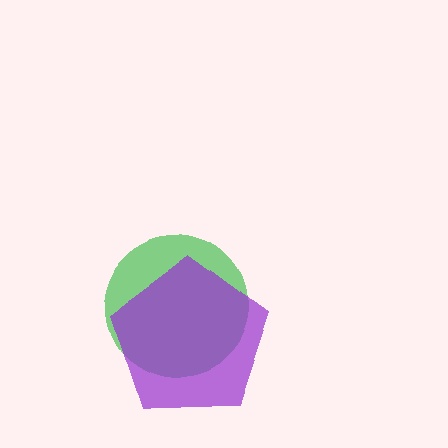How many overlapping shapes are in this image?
There are 2 overlapping shapes in the image.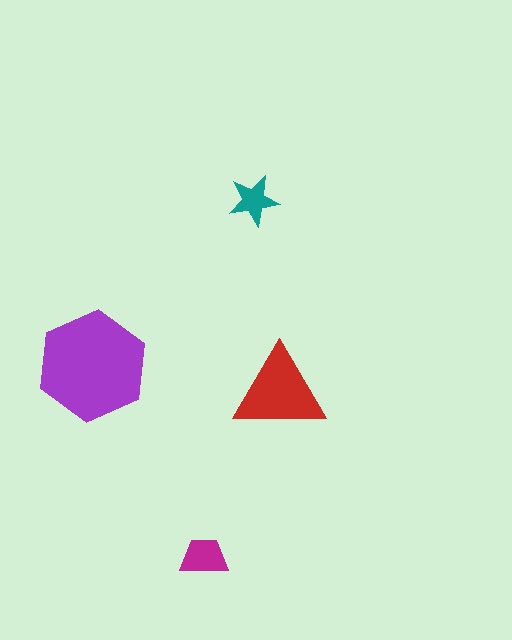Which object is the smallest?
The teal star.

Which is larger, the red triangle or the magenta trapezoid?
The red triangle.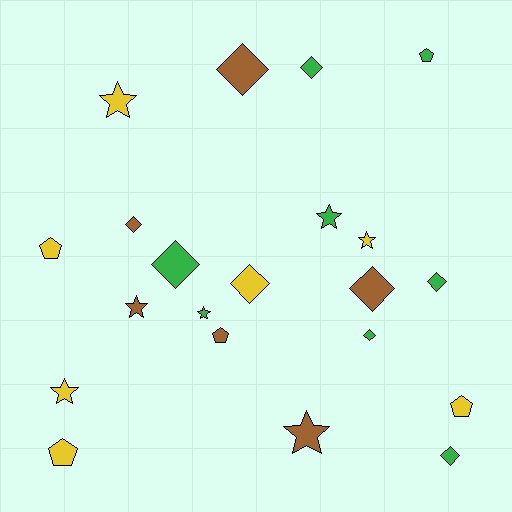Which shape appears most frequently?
Diamond, with 9 objects.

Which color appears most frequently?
Green, with 8 objects.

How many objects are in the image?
There are 21 objects.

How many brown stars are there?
There are 2 brown stars.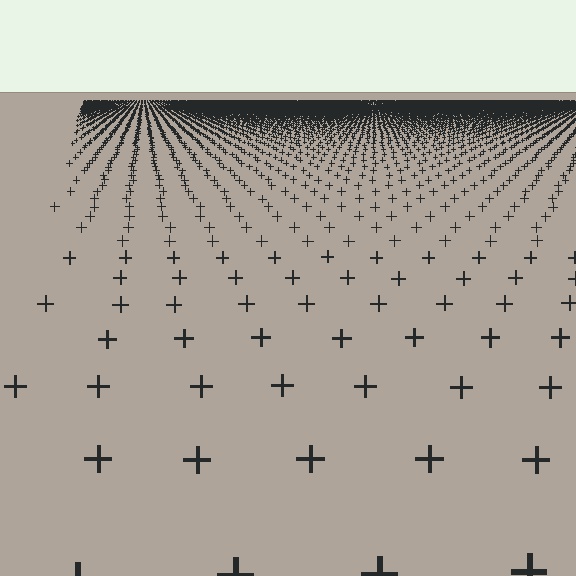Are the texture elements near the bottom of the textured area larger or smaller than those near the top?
Larger. Near the bottom, elements are closer to the viewer and appear at a bigger on-screen size.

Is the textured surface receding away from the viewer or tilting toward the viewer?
The surface is receding away from the viewer. Texture elements get smaller and denser toward the top.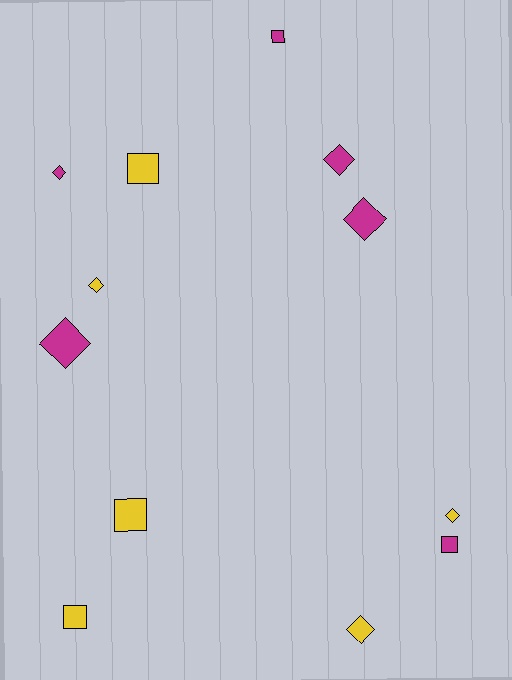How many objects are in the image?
There are 12 objects.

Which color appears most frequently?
Yellow, with 6 objects.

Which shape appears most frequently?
Diamond, with 7 objects.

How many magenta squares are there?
There are 2 magenta squares.